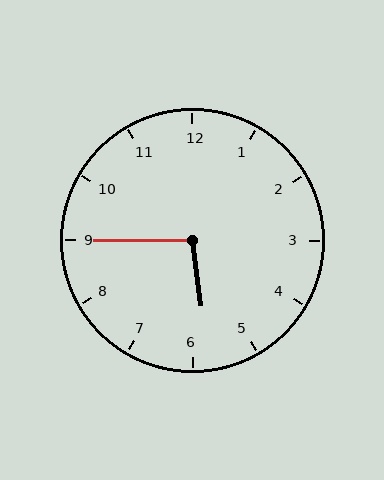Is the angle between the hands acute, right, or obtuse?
It is obtuse.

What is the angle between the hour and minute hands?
Approximately 98 degrees.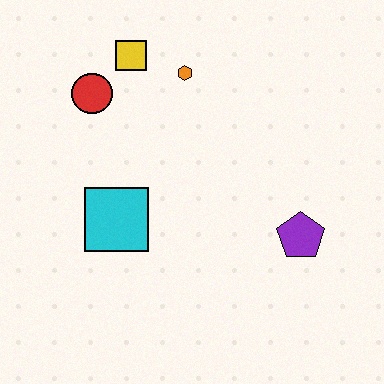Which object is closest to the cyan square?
The red circle is closest to the cyan square.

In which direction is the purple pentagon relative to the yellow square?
The purple pentagon is below the yellow square.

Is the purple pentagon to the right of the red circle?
Yes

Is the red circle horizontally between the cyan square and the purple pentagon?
No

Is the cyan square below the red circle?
Yes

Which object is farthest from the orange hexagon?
The purple pentagon is farthest from the orange hexagon.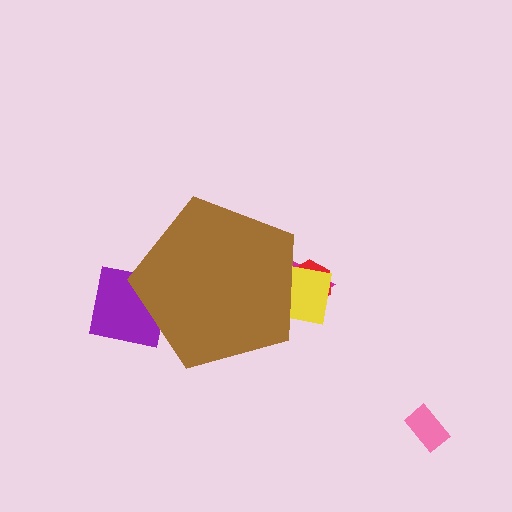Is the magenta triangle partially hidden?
Yes, the magenta triangle is partially hidden behind the brown pentagon.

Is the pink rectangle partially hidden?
No, the pink rectangle is fully visible.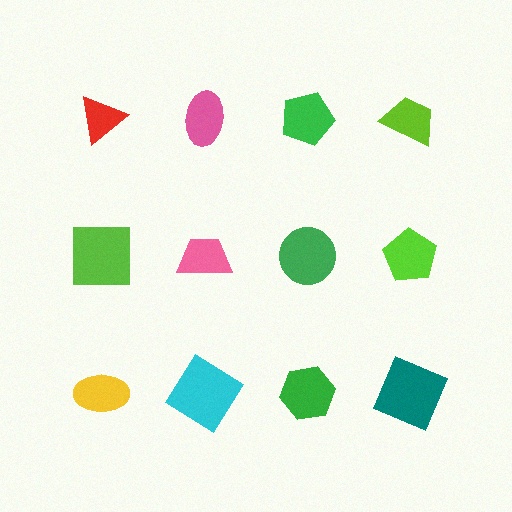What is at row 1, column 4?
A lime trapezoid.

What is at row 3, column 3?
A green hexagon.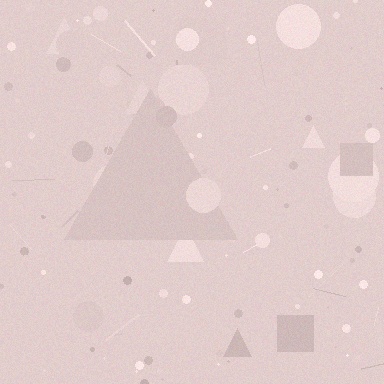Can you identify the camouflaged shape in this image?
The camouflaged shape is a triangle.